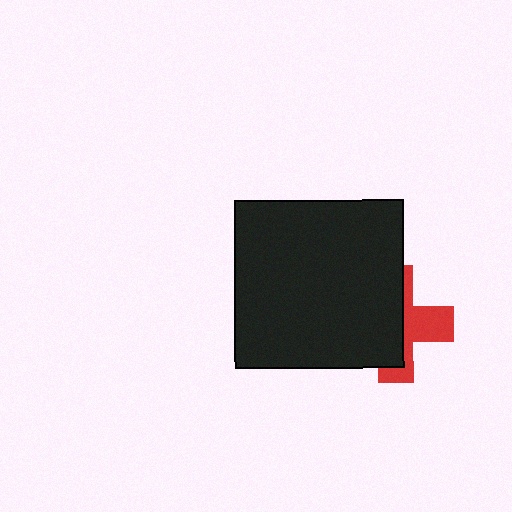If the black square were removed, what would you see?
You would see the complete red cross.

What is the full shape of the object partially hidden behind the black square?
The partially hidden object is a red cross.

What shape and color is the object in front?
The object in front is a black square.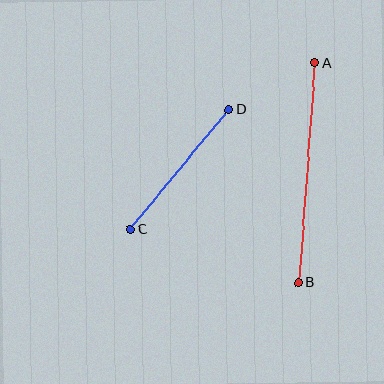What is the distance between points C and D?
The distance is approximately 154 pixels.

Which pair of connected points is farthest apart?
Points A and B are farthest apart.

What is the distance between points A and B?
The distance is approximately 220 pixels.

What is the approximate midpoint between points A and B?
The midpoint is at approximately (307, 173) pixels.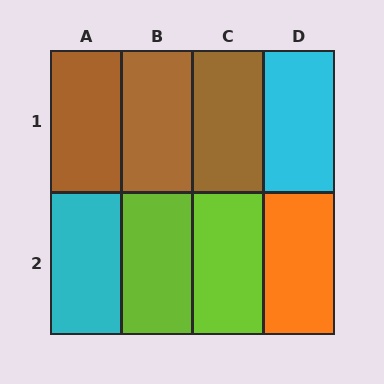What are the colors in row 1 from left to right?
Brown, brown, brown, cyan.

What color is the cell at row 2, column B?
Lime.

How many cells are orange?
1 cell is orange.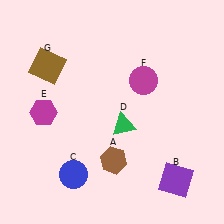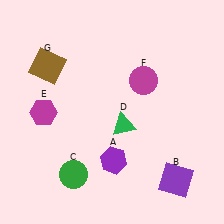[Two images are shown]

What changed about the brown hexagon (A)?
In Image 1, A is brown. In Image 2, it changed to purple.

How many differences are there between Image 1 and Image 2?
There are 2 differences between the two images.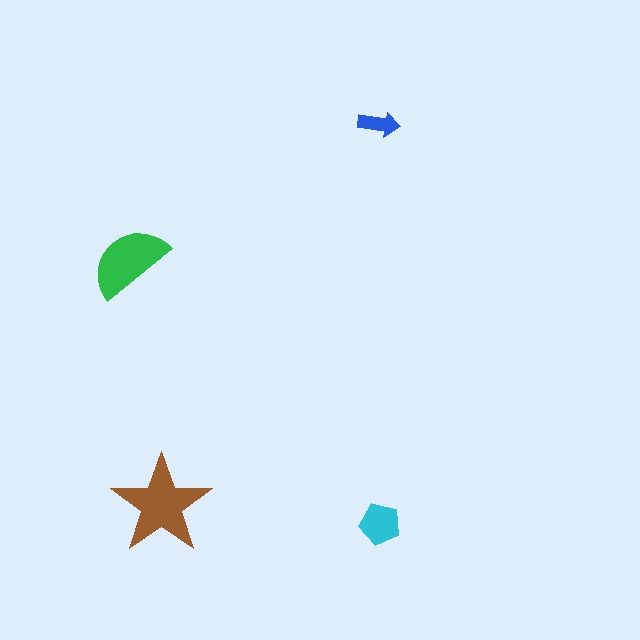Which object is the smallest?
The blue arrow.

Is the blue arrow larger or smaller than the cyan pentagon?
Smaller.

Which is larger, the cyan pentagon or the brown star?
The brown star.